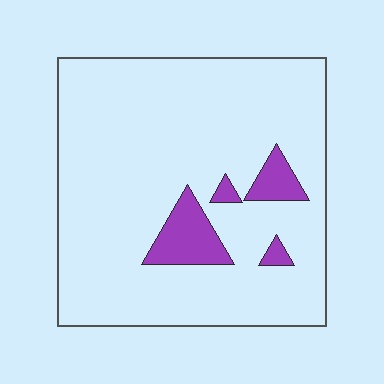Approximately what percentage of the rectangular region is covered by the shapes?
Approximately 10%.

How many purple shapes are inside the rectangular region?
4.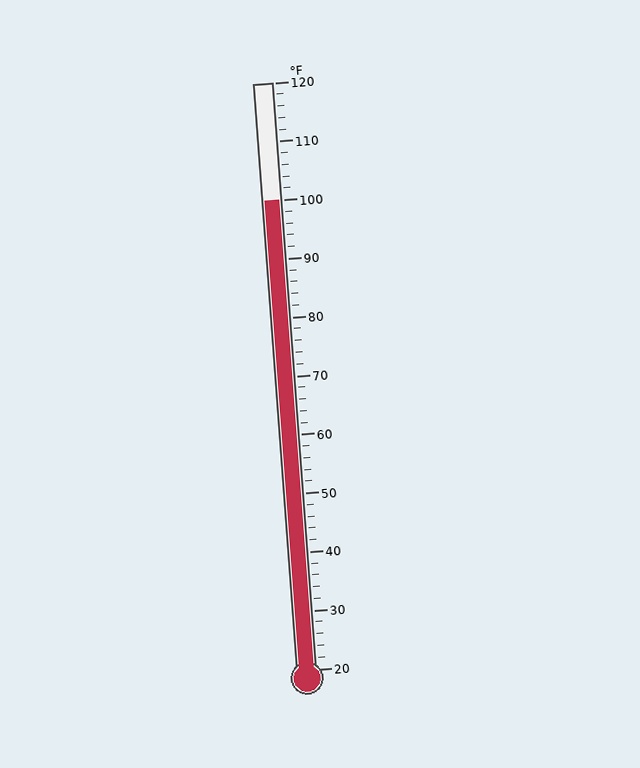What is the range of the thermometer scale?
The thermometer scale ranges from 20°F to 120°F.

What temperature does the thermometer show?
The thermometer shows approximately 100°F.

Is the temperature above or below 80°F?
The temperature is above 80°F.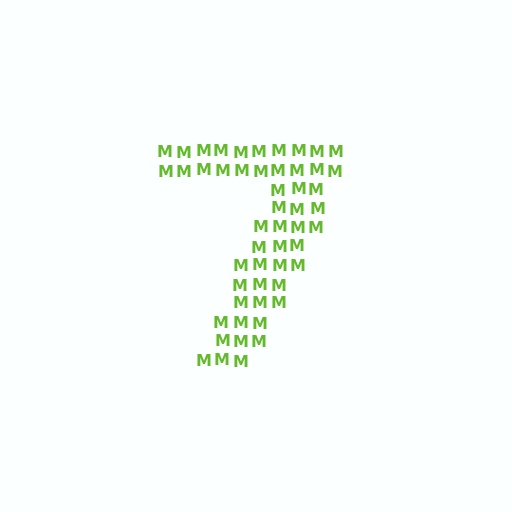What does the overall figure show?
The overall figure shows the digit 7.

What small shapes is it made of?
It is made of small letter M's.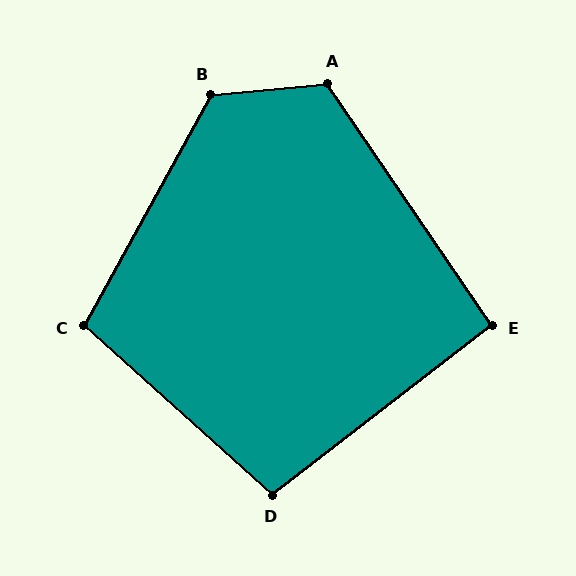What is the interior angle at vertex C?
Approximately 103 degrees (obtuse).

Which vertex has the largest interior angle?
B, at approximately 124 degrees.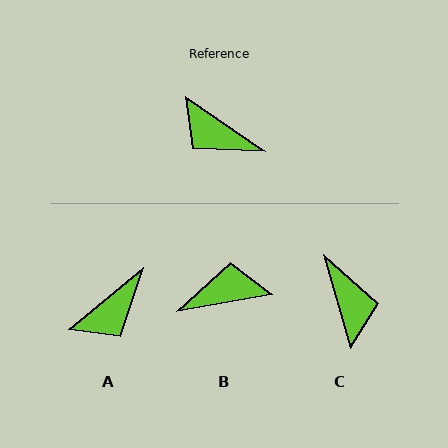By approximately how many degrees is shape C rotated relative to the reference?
Approximately 141 degrees counter-clockwise.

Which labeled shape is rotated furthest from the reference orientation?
C, about 141 degrees away.